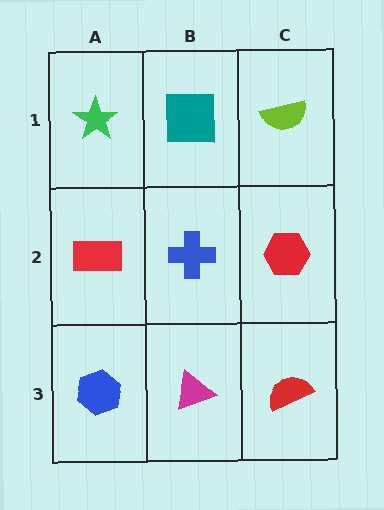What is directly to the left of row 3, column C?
A magenta triangle.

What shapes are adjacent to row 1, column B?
A blue cross (row 2, column B), a green star (row 1, column A), a lime semicircle (row 1, column C).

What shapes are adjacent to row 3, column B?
A blue cross (row 2, column B), a blue hexagon (row 3, column A), a red semicircle (row 3, column C).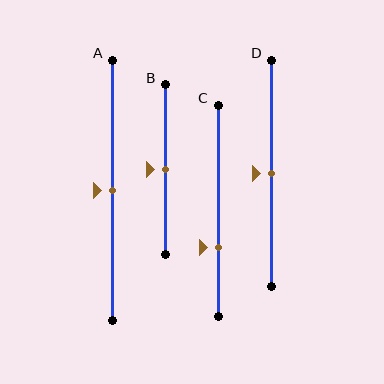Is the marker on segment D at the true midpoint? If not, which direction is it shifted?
Yes, the marker on segment D is at the true midpoint.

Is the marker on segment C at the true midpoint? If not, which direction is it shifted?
No, the marker on segment C is shifted downward by about 17% of the segment length.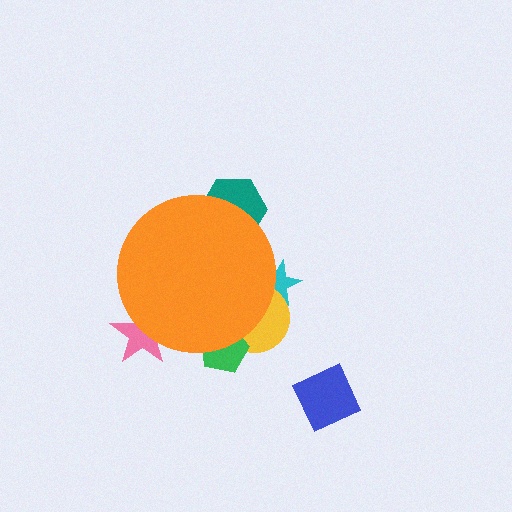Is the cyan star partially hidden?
Yes, the cyan star is partially hidden behind the orange circle.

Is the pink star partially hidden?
Yes, the pink star is partially hidden behind the orange circle.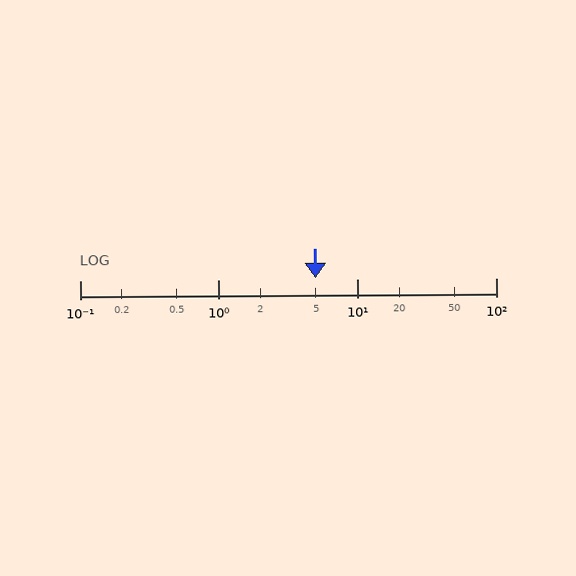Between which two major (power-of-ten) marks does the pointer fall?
The pointer is between 1 and 10.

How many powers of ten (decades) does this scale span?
The scale spans 3 decades, from 0.1 to 100.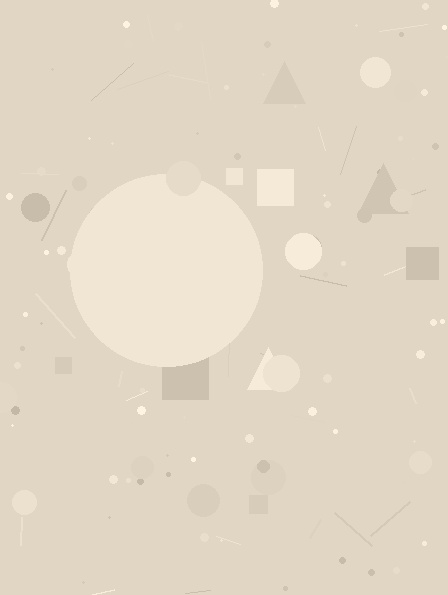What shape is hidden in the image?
A circle is hidden in the image.